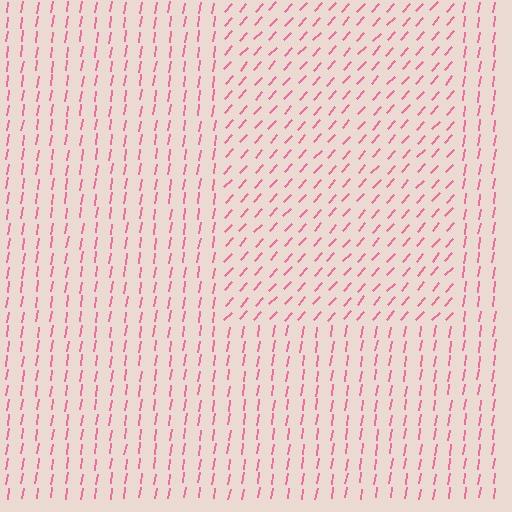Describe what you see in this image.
The image is filled with small pink line segments. A rectangle region in the image has lines oriented differently from the surrounding lines, creating a visible texture boundary.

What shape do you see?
I see a rectangle.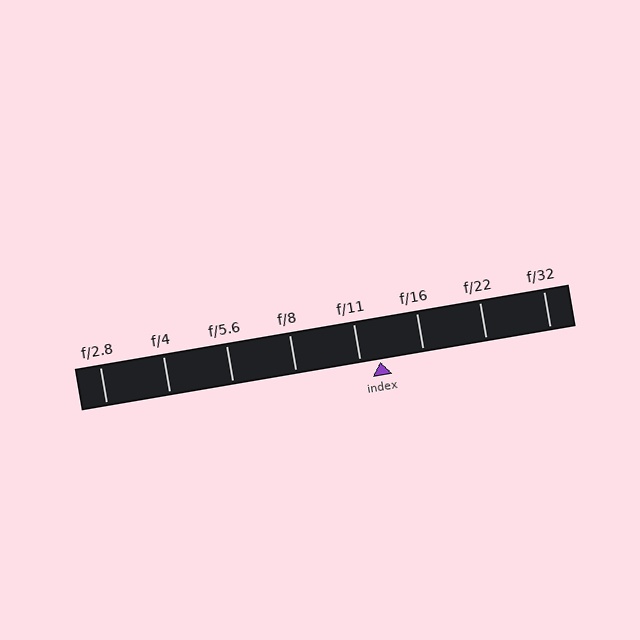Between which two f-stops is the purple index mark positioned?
The index mark is between f/11 and f/16.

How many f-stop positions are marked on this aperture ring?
There are 8 f-stop positions marked.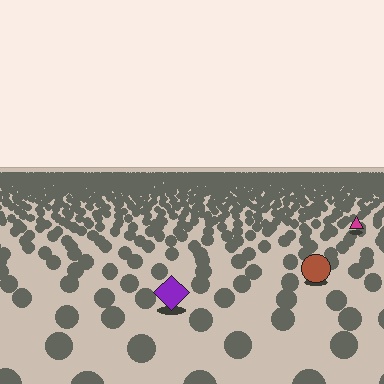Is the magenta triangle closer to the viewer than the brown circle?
No. The brown circle is closer — you can tell from the texture gradient: the ground texture is coarser near it.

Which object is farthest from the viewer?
The magenta triangle is farthest from the viewer. It appears smaller and the ground texture around it is denser.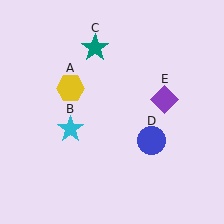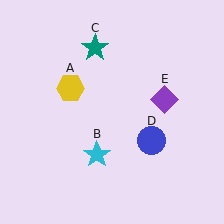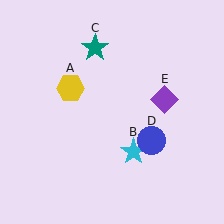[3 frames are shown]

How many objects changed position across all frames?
1 object changed position: cyan star (object B).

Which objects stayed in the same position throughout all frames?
Yellow hexagon (object A) and teal star (object C) and blue circle (object D) and purple diamond (object E) remained stationary.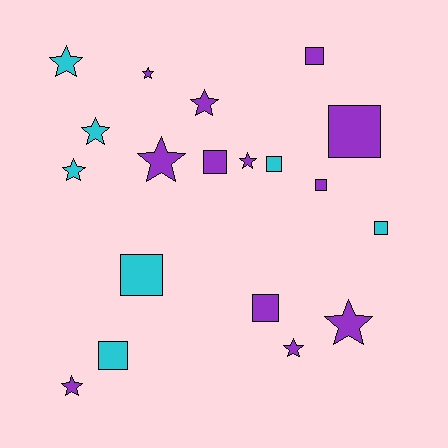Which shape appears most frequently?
Star, with 10 objects.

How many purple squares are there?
There are 5 purple squares.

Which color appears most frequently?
Purple, with 12 objects.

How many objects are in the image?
There are 19 objects.